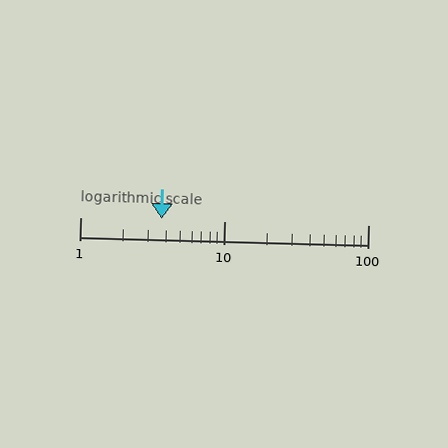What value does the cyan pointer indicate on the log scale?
The pointer indicates approximately 3.7.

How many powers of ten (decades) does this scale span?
The scale spans 2 decades, from 1 to 100.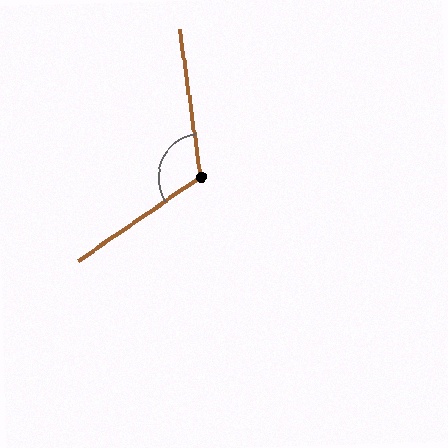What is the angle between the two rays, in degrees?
Approximately 116 degrees.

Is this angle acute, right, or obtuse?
It is obtuse.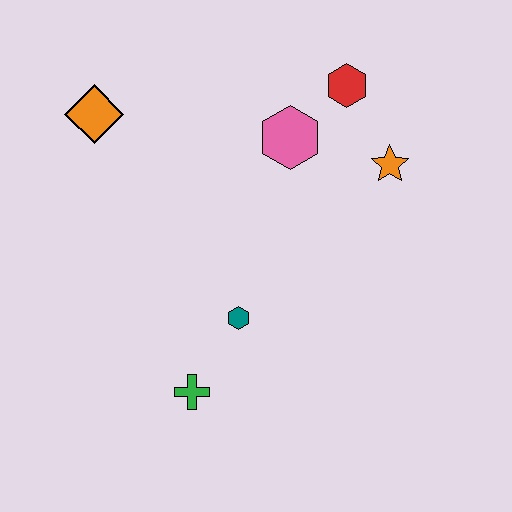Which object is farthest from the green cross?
The red hexagon is farthest from the green cross.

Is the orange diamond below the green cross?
No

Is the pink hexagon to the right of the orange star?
No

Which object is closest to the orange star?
The red hexagon is closest to the orange star.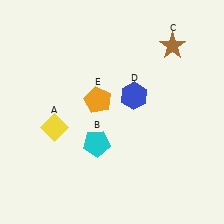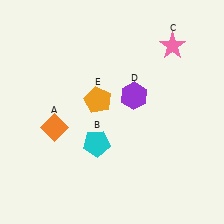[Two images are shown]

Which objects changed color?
A changed from yellow to orange. C changed from brown to pink. D changed from blue to purple.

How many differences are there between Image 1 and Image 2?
There are 3 differences between the two images.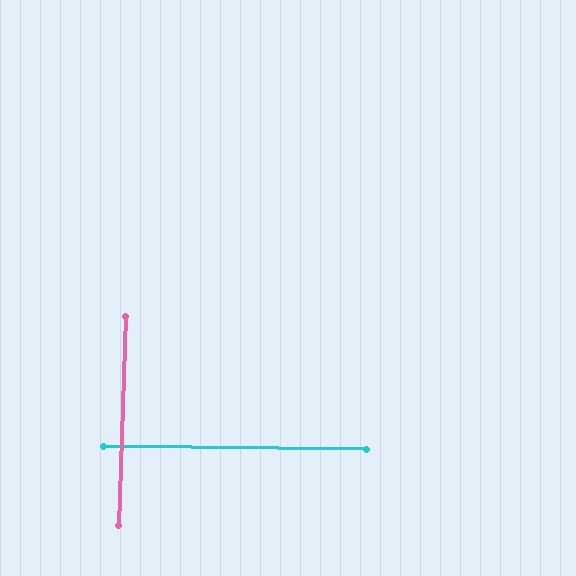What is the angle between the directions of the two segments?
Approximately 89 degrees.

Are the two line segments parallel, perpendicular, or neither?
Perpendicular — they meet at approximately 89°.